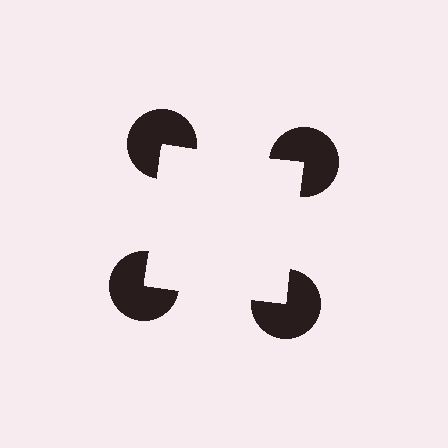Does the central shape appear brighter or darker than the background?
It typically appears slightly brighter than the background, even though no actual brightness change is drawn.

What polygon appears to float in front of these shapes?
An illusory square — its edges are inferred from the aligned wedge cuts in the pac-man discs, not physically drawn.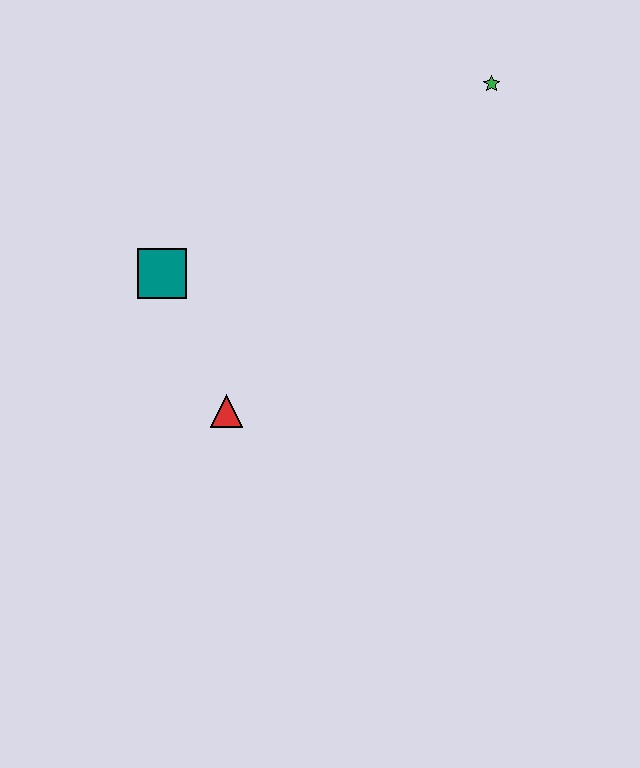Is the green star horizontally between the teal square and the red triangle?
No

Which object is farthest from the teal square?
The green star is farthest from the teal square.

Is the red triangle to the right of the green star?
No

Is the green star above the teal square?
Yes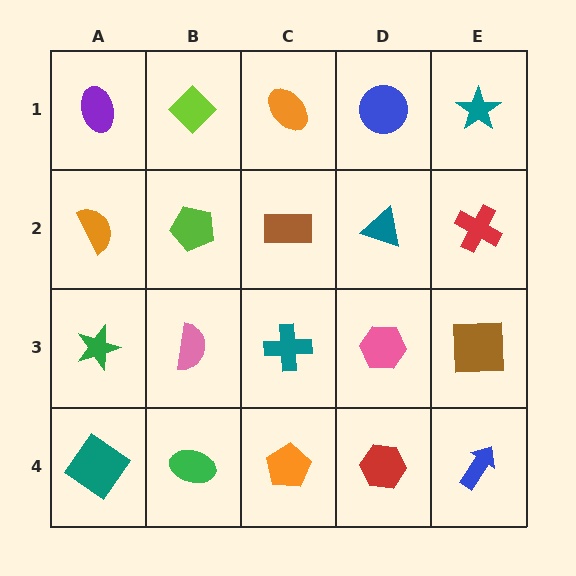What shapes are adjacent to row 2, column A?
A purple ellipse (row 1, column A), a green star (row 3, column A), a lime pentagon (row 2, column B).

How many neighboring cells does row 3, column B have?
4.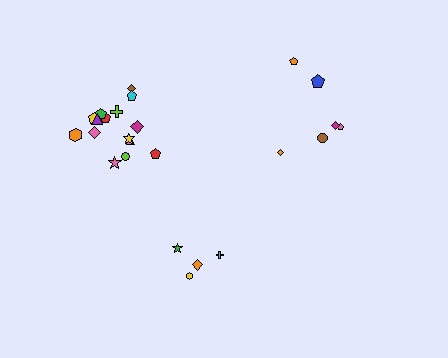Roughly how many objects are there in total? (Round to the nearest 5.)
Roughly 25 objects in total.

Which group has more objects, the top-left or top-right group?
The top-left group.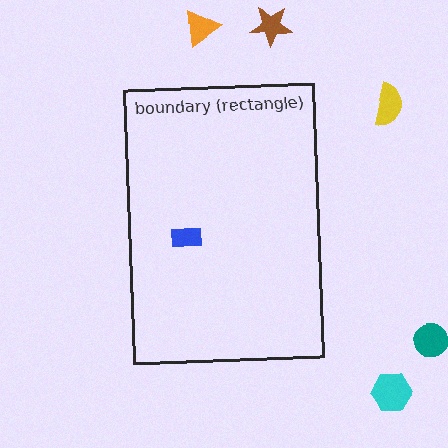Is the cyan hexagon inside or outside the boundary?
Outside.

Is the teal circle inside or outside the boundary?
Outside.